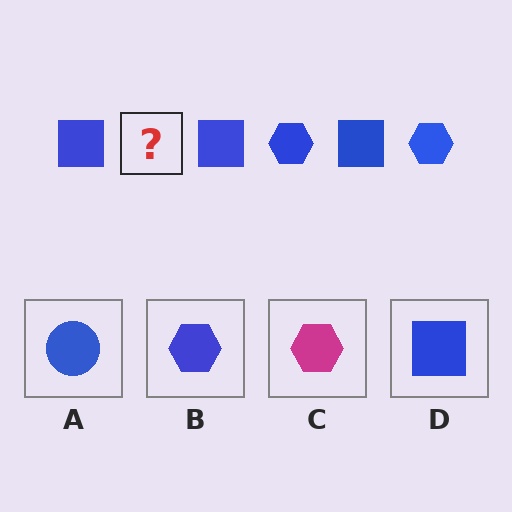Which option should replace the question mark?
Option B.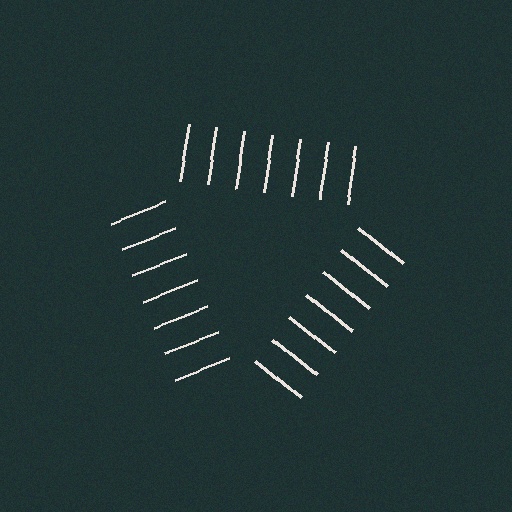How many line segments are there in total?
21 — 7 along each of the 3 edges.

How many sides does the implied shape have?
3 sides — the line-ends trace a triangle.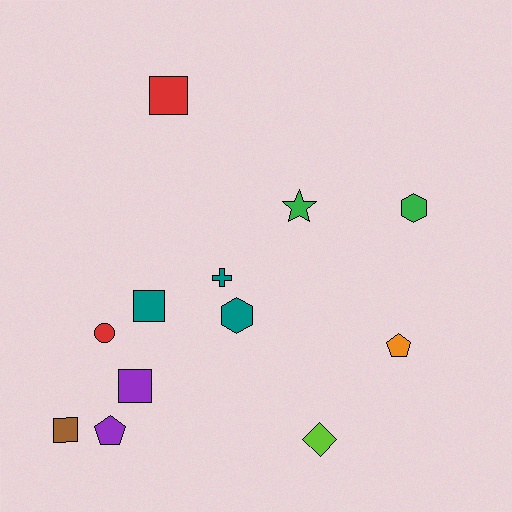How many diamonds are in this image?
There is 1 diamond.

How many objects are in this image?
There are 12 objects.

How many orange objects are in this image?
There is 1 orange object.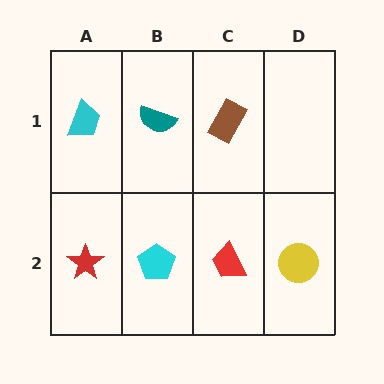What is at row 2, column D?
A yellow circle.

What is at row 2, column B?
A cyan pentagon.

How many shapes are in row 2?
4 shapes.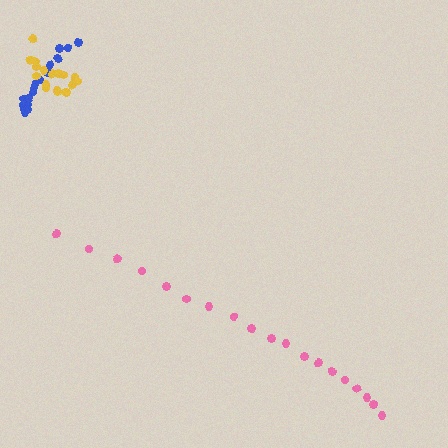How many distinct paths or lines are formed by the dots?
There are 3 distinct paths.